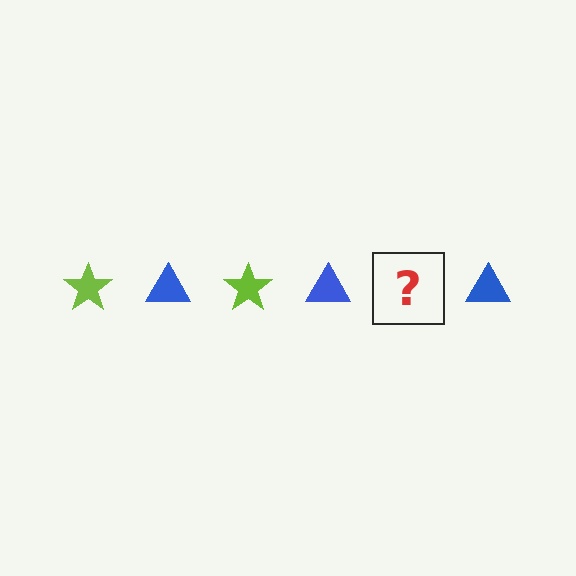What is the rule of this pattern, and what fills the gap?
The rule is that the pattern alternates between lime star and blue triangle. The gap should be filled with a lime star.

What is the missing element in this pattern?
The missing element is a lime star.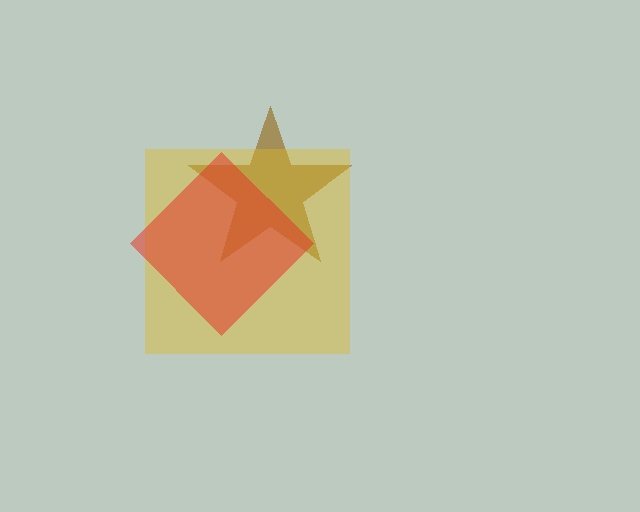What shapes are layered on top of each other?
The layered shapes are: a brown star, a yellow square, a red diamond.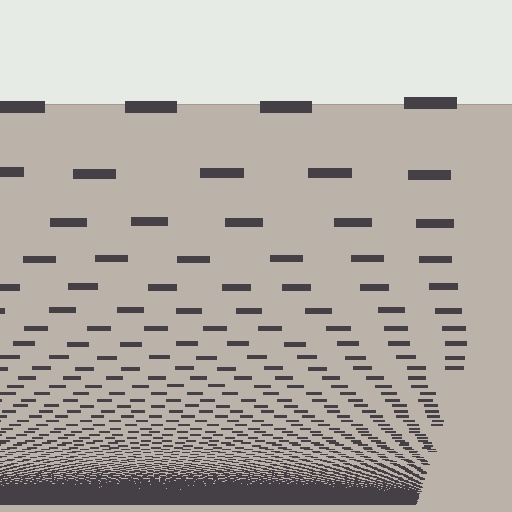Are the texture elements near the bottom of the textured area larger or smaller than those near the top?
Smaller. The gradient is inverted — elements near the bottom are smaller and denser.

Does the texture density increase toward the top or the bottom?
Density increases toward the bottom.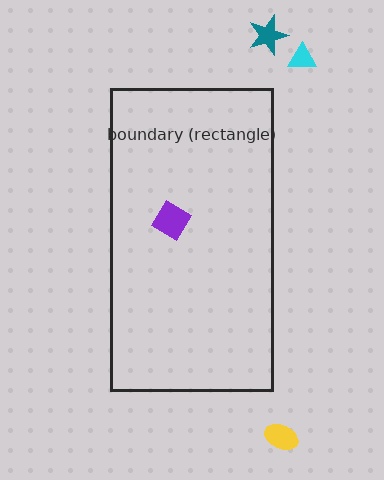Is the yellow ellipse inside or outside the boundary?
Outside.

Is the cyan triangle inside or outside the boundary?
Outside.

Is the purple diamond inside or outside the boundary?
Inside.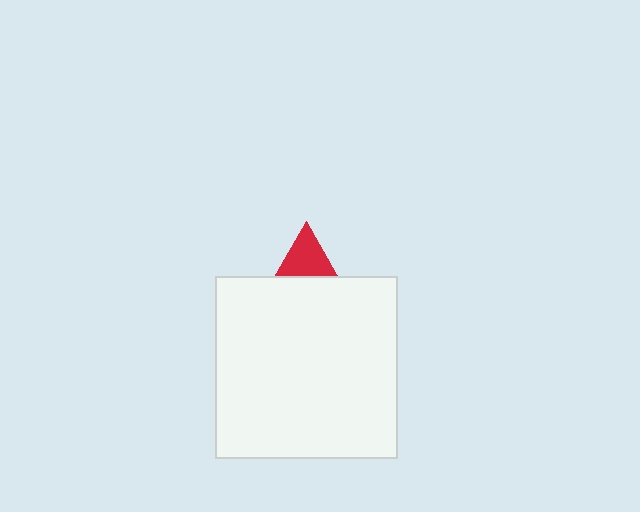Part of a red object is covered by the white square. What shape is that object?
It is a triangle.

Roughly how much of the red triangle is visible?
A small part of it is visible (roughly 42%).